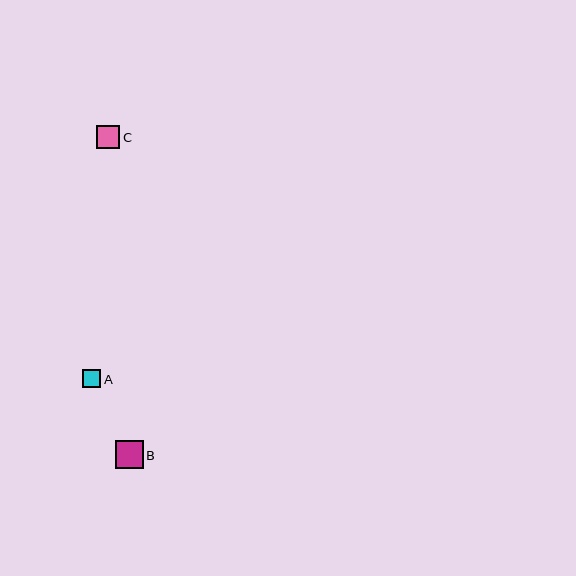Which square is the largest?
Square B is the largest with a size of approximately 28 pixels.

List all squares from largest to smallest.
From largest to smallest: B, C, A.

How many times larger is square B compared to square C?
Square B is approximately 1.2 times the size of square C.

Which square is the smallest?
Square A is the smallest with a size of approximately 18 pixels.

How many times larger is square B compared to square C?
Square B is approximately 1.2 times the size of square C.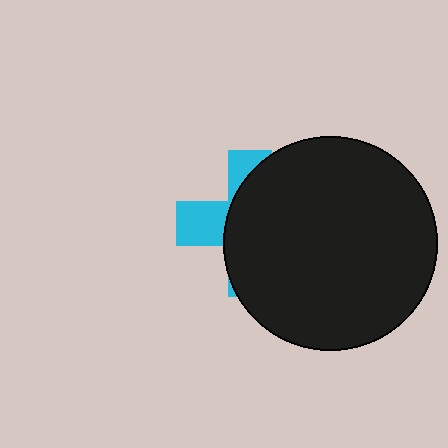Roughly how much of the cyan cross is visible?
A small part of it is visible (roughly 31%).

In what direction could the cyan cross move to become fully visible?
The cyan cross could move left. That would shift it out from behind the black circle entirely.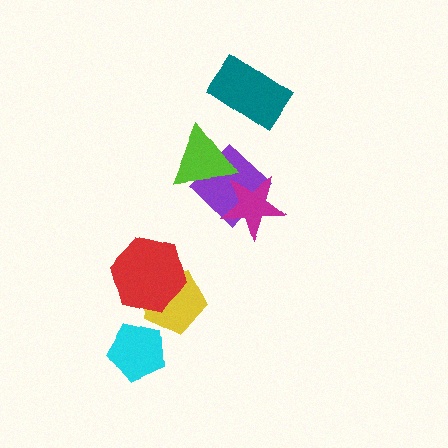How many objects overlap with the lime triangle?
1 object overlaps with the lime triangle.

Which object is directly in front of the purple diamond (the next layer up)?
The lime triangle is directly in front of the purple diamond.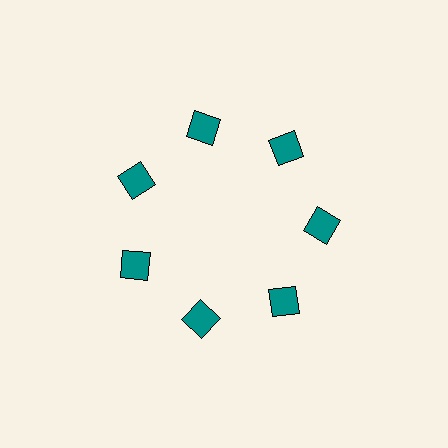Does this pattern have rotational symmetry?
Yes, this pattern has 7-fold rotational symmetry. It looks the same after rotating 51 degrees around the center.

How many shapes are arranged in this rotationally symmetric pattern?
There are 7 shapes, arranged in 7 groups of 1.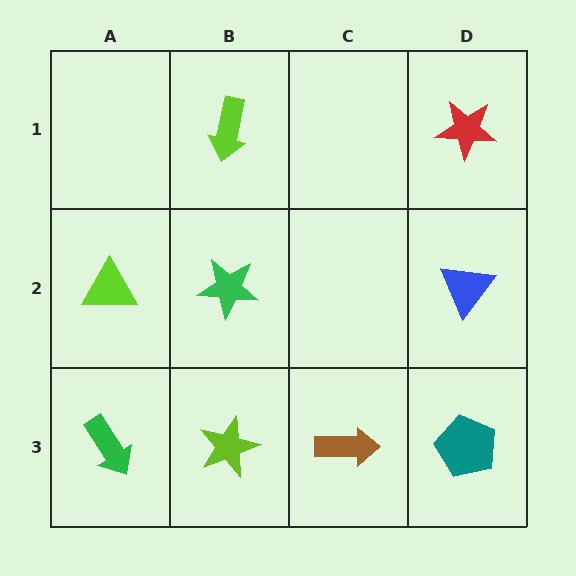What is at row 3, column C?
A brown arrow.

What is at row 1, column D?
A red star.